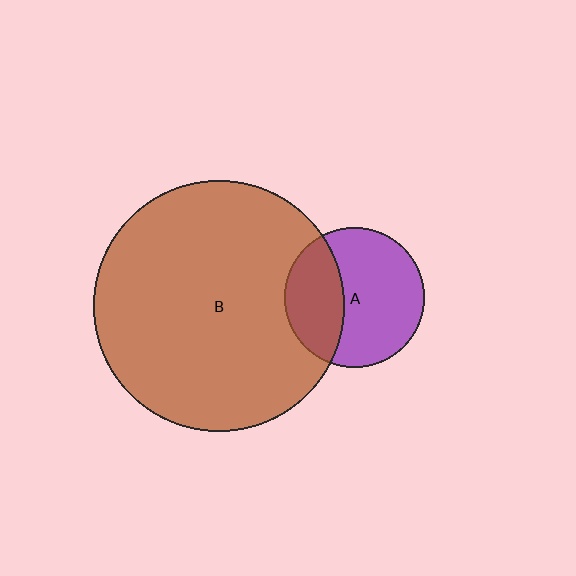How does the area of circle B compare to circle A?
Approximately 3.2 times.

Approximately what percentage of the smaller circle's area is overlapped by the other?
Approximately 35%.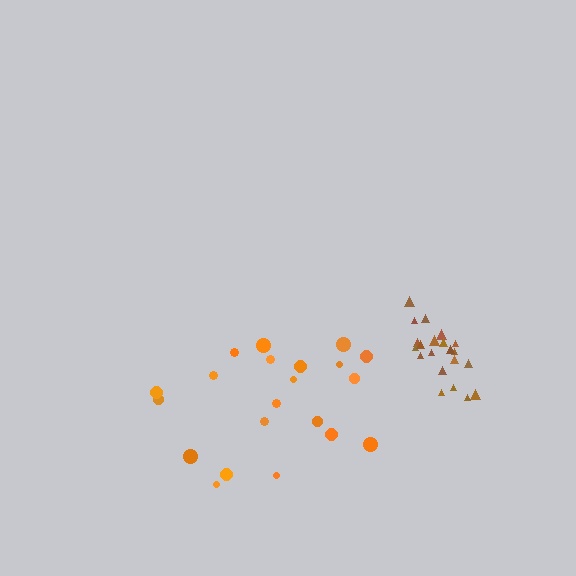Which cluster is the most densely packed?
Brown.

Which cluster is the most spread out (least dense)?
Orange.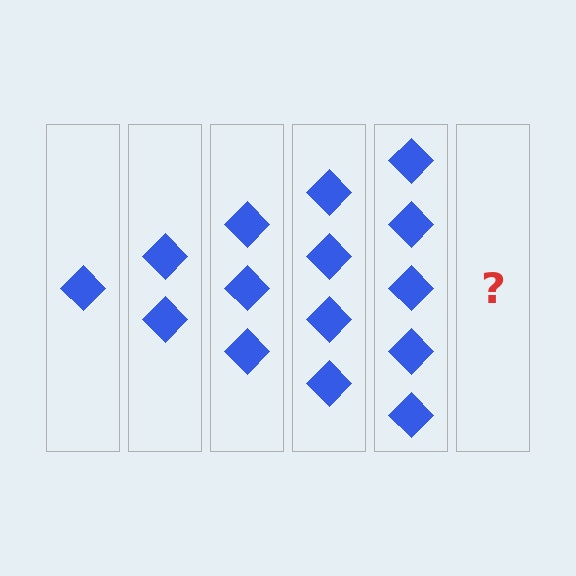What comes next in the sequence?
The next element should be 6 diamonds.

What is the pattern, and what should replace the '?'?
The pattern is that each step adds one more diamond. The '?' should be 6 diamonds.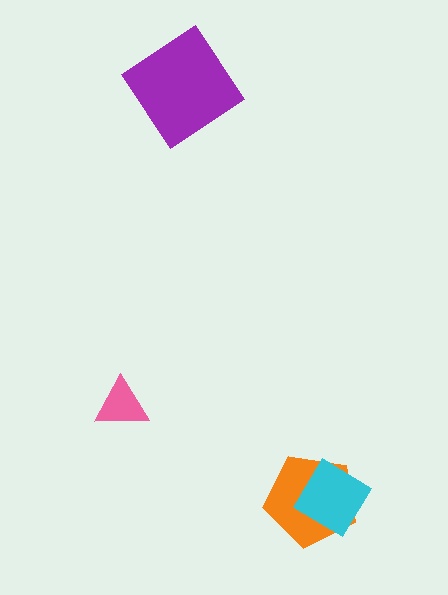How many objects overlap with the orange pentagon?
1 object overlaps with the orange pentagon.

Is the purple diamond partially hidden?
No, no other shape covers it.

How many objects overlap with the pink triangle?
0 objects overlap with the pink triangle.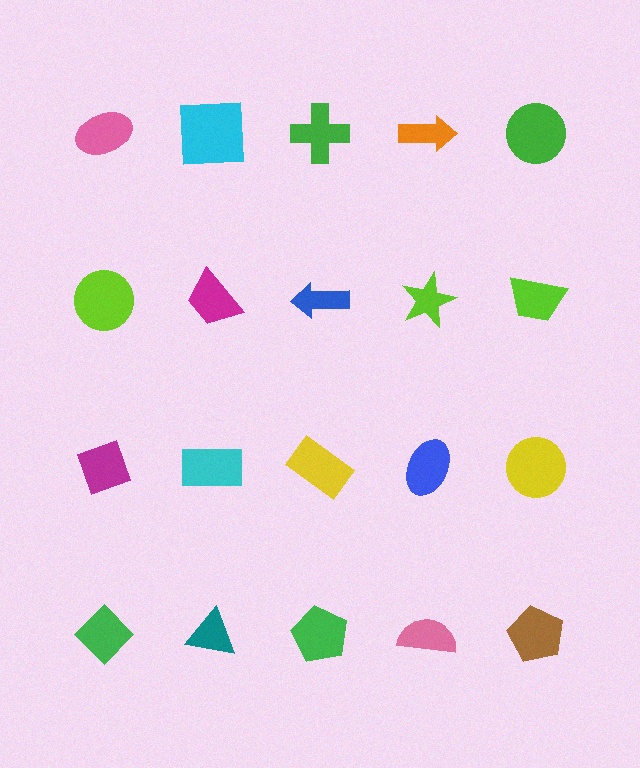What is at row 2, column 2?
A magenta trapezoid.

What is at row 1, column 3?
A green cross.